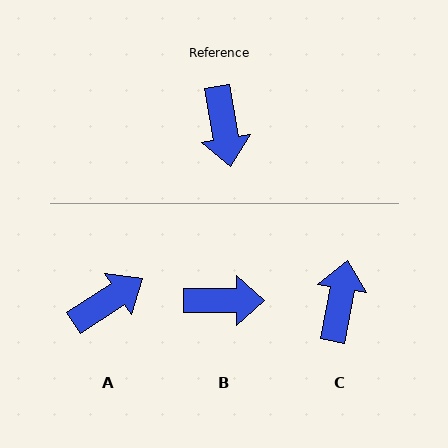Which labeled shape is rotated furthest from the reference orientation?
C, about 160 degrees away.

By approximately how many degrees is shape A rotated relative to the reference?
Approximately 113 degrees counter-clockwise.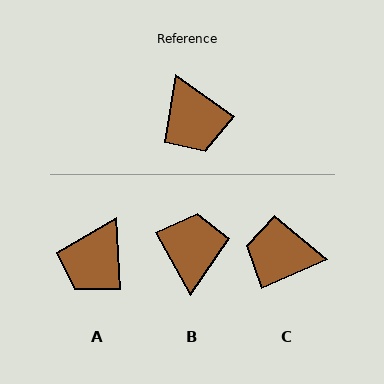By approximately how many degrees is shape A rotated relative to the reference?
Approximately 52 degrees clockwise.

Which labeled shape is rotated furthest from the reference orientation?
B, about 154 degrees away.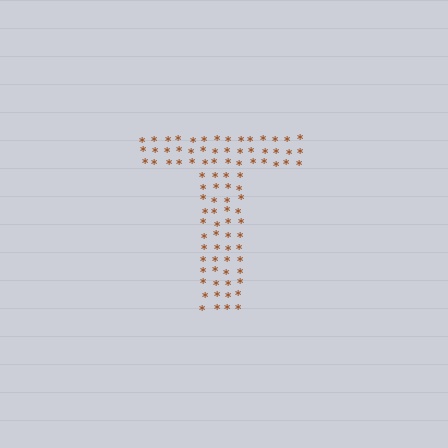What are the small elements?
The small elements are asterisks.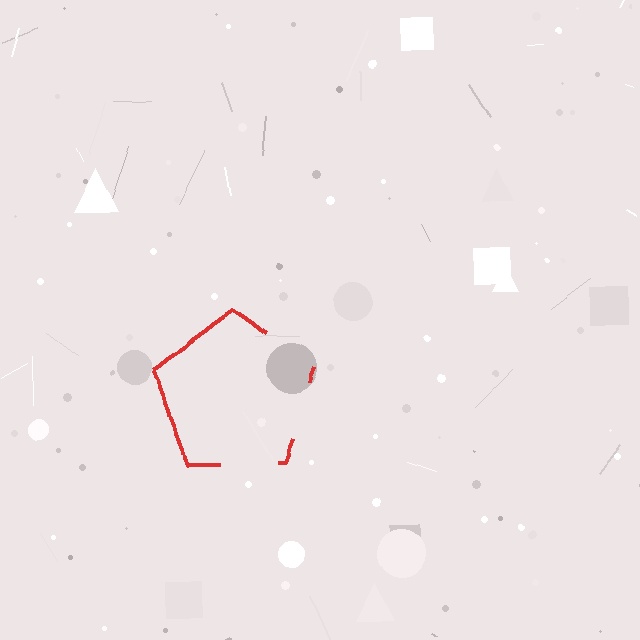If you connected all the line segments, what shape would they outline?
They would outline a pentagon.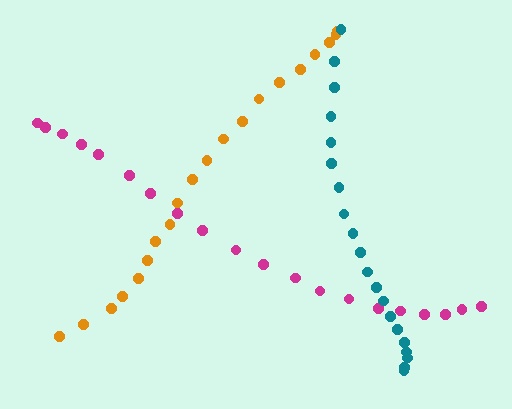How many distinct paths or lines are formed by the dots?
There are 3 distinct paths.